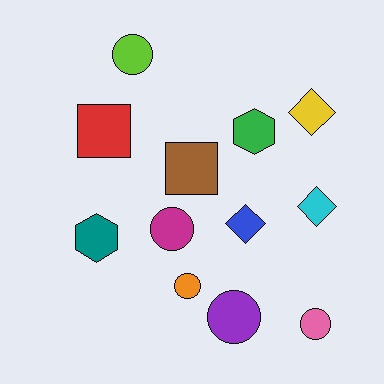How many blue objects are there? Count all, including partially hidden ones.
There is 1 blue object.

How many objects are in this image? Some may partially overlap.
There are 12 objects.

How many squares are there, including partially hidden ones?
There are 2 squares.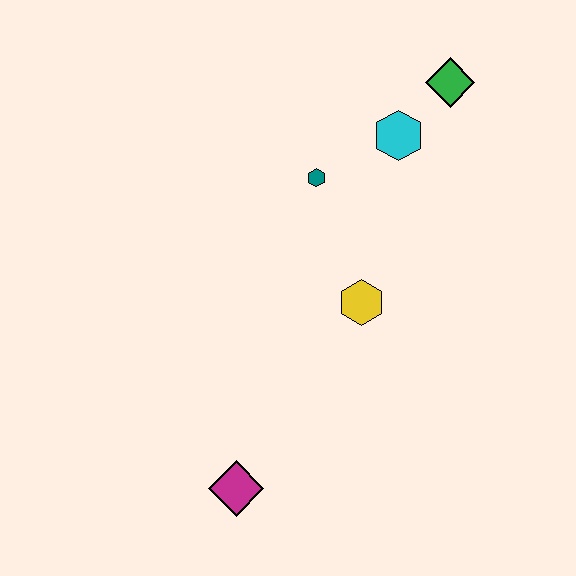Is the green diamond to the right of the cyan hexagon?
Yes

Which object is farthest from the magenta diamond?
The green diamond is farthest from the magenta diamond.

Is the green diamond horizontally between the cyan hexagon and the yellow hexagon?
No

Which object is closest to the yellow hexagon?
The teal hexagon is closest to the yellow hexagon.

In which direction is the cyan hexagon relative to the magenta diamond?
The cyan hexagon is above the magenta diamond.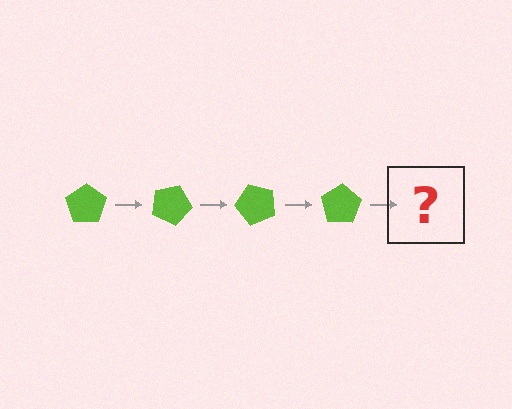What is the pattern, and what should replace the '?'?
The pattern is that the pentagon rotates 25 degrees each step. The '?' should be a lime pentagon rotated 100 degrees.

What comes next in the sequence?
The next element should be a lime pentagon rotated 100 degrees.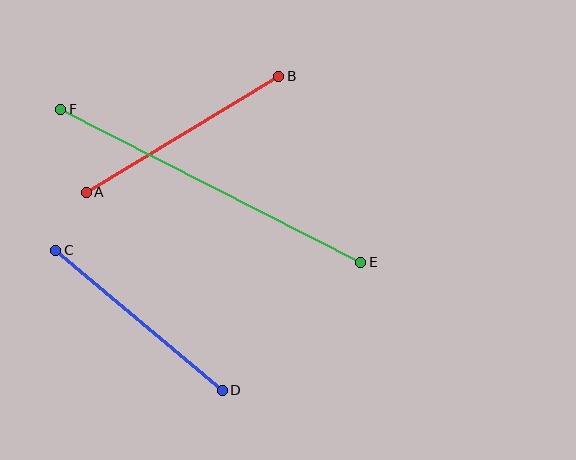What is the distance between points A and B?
The distance is approximately 225 pixels.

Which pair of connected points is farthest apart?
Points E and F are farthest apart.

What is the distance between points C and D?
The distance is approximately 218 pixels.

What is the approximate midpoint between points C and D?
The midpoint is at approximately (139, 320) pixels.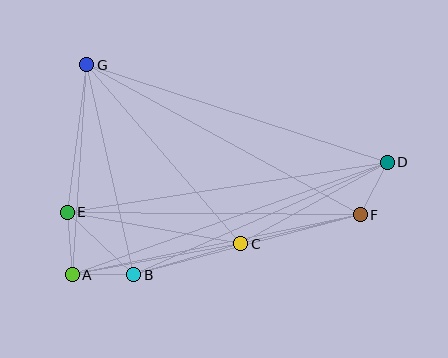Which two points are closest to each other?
Points D and F are closest to each other.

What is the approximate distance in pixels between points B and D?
The distance between B and D is approximately 278 pixels.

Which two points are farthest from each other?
Points A and D are farthest from each other.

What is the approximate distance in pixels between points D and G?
The distance between D and G is approximately 316 pixels.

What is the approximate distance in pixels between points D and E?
The distance between D and E is approximately 324 pixels.